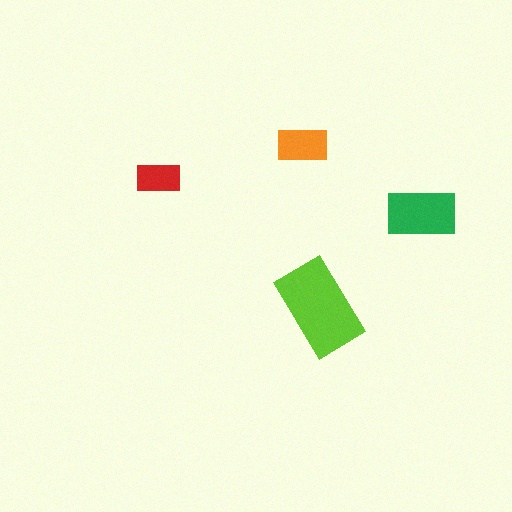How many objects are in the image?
There are 4 objects in the image.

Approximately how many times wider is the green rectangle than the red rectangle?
About 1.5 times wider.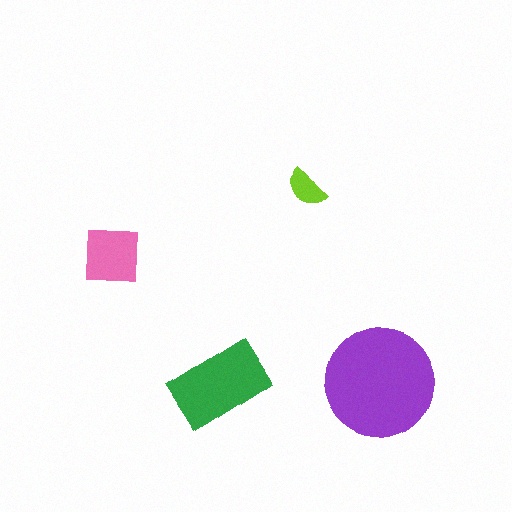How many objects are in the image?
There are 4 objects in the image.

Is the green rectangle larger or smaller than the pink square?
Larger.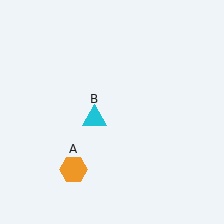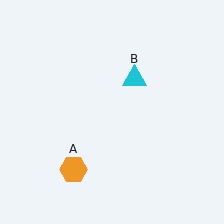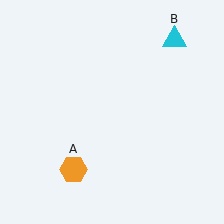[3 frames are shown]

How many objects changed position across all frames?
1 object changed position: cyan triangle (object B).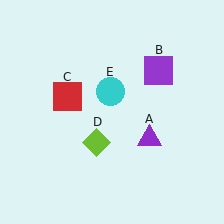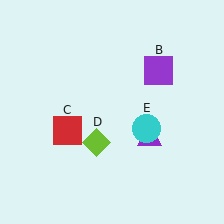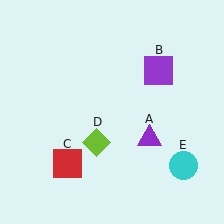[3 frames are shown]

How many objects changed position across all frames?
2 objects changed position: red square (object C), cyan circle (object E).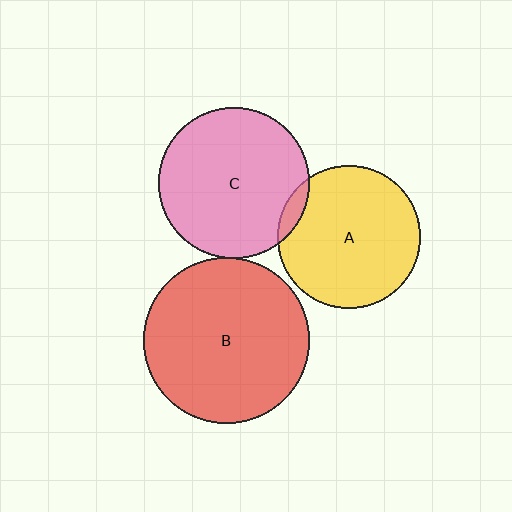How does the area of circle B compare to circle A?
Approximately 1.3 times.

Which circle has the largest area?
Circle B (red).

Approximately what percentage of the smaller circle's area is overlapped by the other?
Approximately 5%.